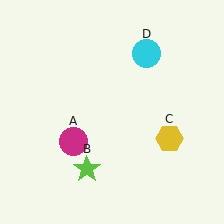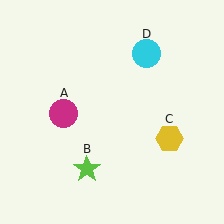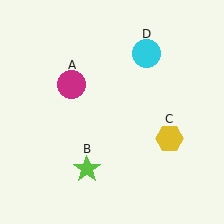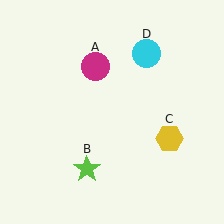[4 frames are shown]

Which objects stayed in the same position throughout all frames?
Lime star (object B) and yellow hexagon (object C) and cyan circle (object D) remained stationary.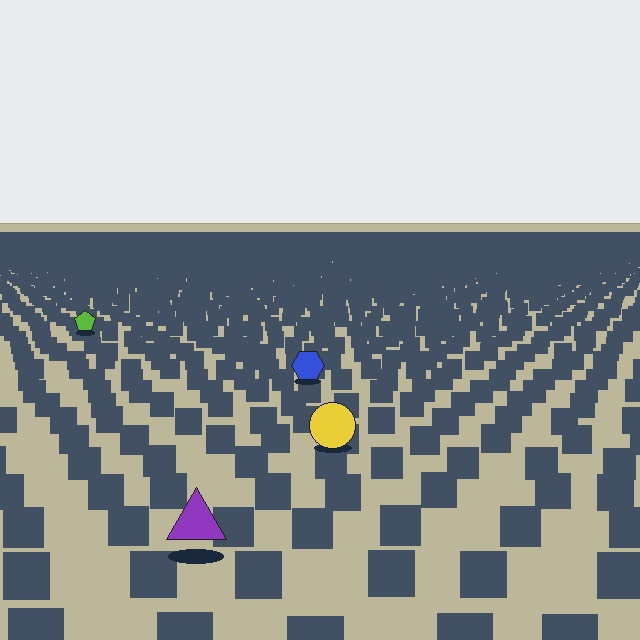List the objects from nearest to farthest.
From nearest to farthest: the purple triangle, the yellow circle, the blue hexagon, the lime pentagon.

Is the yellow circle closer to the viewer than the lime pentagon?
Yes. The yellow circle is closer — you can tell from the texture gradient: the ground texture is coarser near it.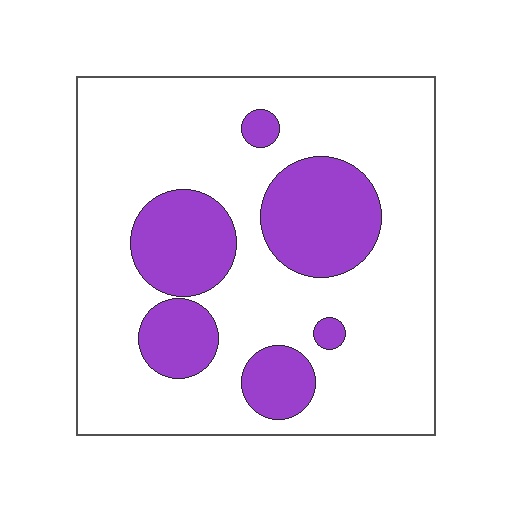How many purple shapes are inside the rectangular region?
6.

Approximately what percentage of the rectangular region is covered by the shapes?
Approximately 25%.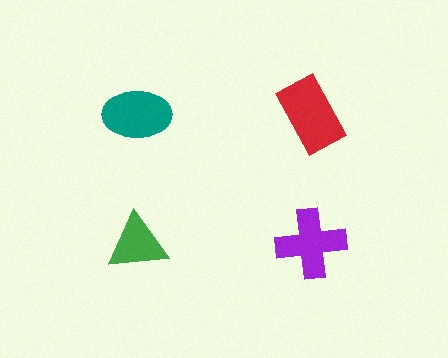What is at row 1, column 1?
A teal ellipse.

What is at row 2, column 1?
A green triangle.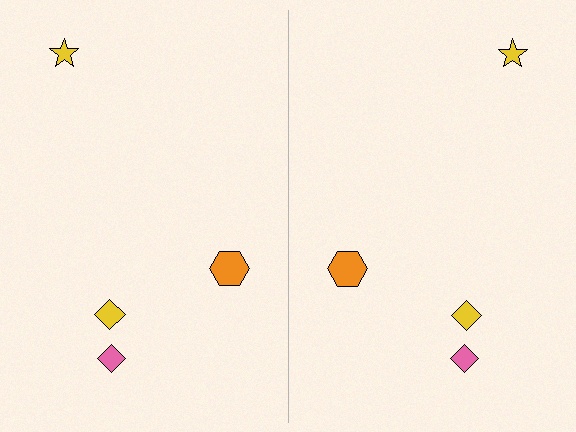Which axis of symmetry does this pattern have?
The pattern has a vertical axis of symmetry running through the center of the image.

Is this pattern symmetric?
Yes, this pattern has bilateral (reflection) symmetry.